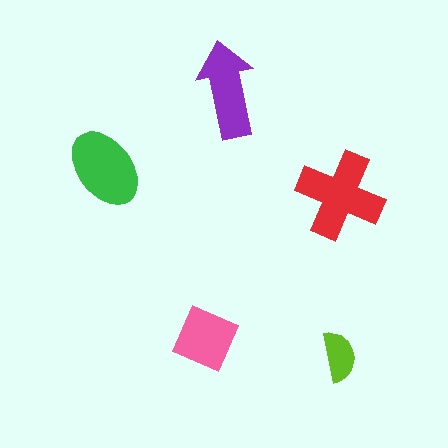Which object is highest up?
The purple arrow is topmost.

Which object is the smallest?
The lime semicircle.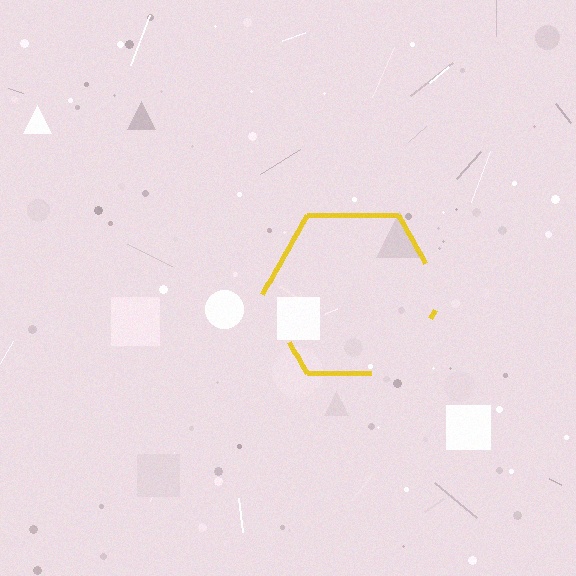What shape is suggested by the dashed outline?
The dashed outline suggests a hexagon.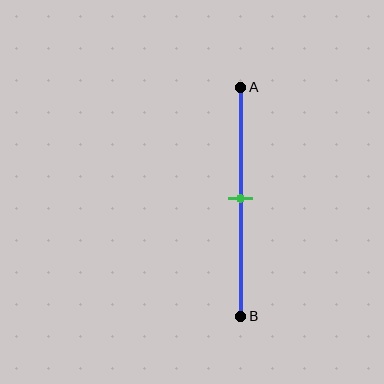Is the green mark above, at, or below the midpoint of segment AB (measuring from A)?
The green mark is approximately at the midpoint of segment AB.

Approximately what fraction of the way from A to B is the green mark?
The green mark is approximately 50% of the way from A to B.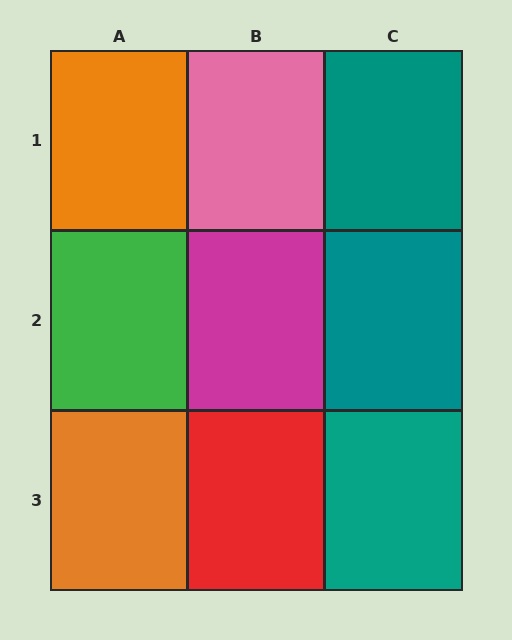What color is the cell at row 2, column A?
Green.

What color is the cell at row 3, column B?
Red.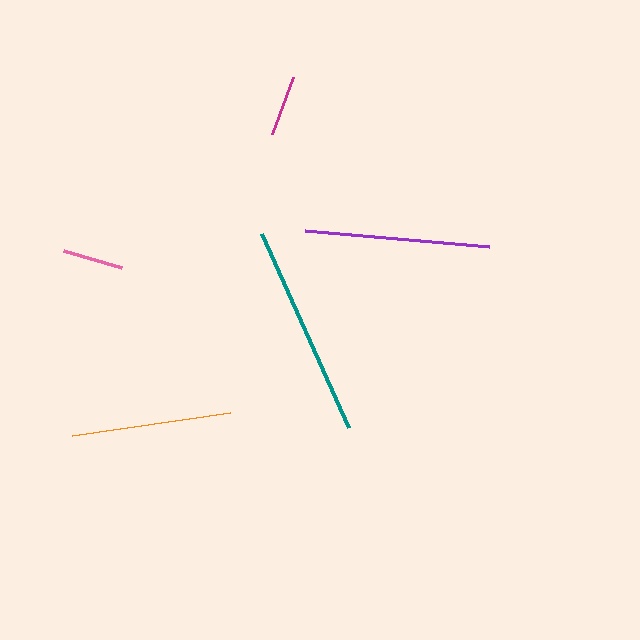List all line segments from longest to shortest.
From longest to shortest: teal, purple, orange, magenta, pink.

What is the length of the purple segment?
The purple segment is approximately 185 pixels long.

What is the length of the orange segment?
The orange segment is approximately 160 pixels long.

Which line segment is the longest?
The teal line is the longest at approximately 213 pixels.